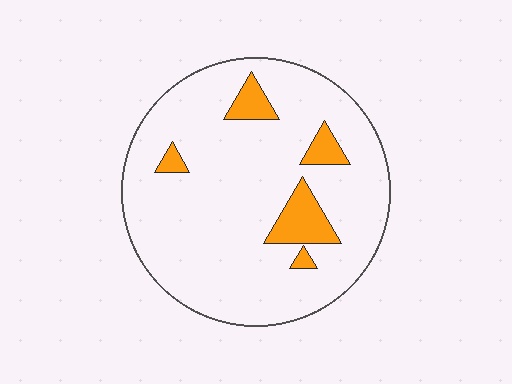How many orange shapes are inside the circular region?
5.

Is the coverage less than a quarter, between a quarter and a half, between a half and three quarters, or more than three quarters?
Less than a quarter.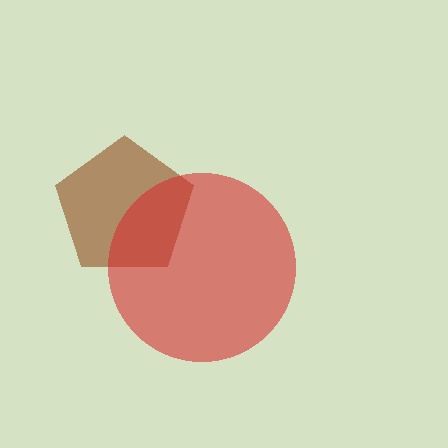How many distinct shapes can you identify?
There are 2 distinct shapes: a brown pentagon, a red circle.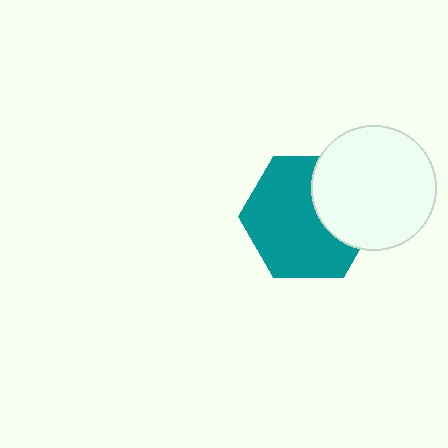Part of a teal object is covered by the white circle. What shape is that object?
It is a hexagon.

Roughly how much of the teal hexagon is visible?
Most of it is visible (roughly 68%).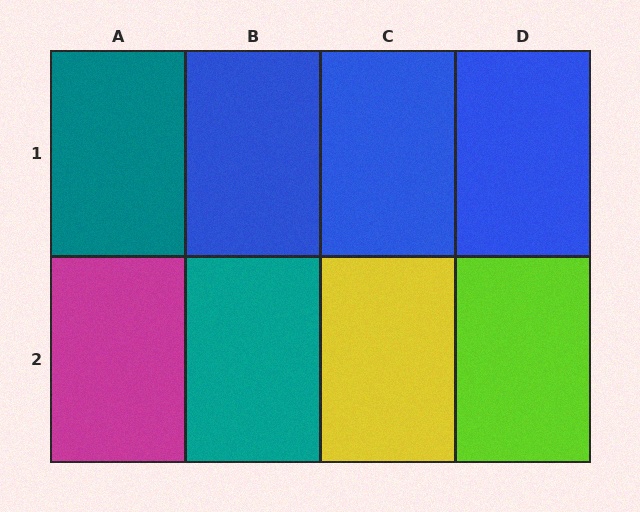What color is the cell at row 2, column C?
Yellow.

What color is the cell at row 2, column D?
Lime.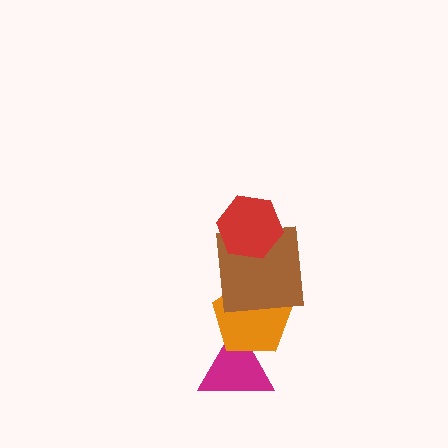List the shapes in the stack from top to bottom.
From top to bottom: the red hexagon, the brown square, the orange pentagon, the magenta triangle.